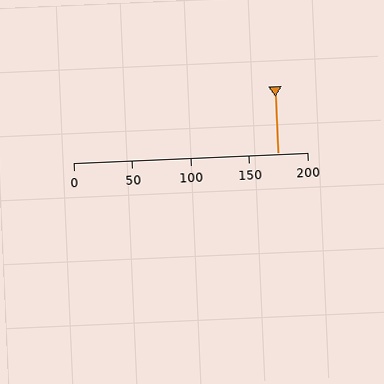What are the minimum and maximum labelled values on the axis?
The axis runs from 0 to 200.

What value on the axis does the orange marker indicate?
The marker indicates approximately 175.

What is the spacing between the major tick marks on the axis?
The major ticks are spaced 50 apart.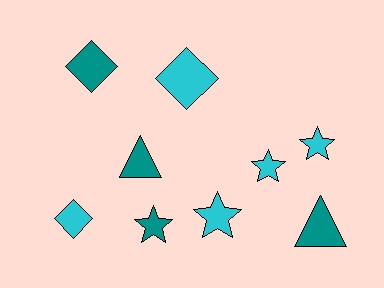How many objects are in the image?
There are 9 objects.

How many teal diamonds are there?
There is 1 teal diamond.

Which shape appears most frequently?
Star, with 4 objects.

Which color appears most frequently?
Cyan, with 5 objects.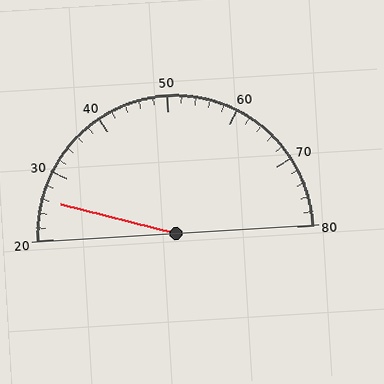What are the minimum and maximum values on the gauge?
The gauge ranges from 20 to 80.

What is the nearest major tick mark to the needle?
The nearest major tick mark is 30.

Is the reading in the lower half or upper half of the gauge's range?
The reading is in the lower half of the range (20 to 80).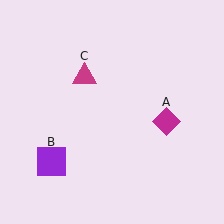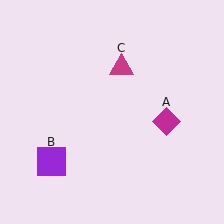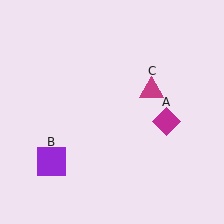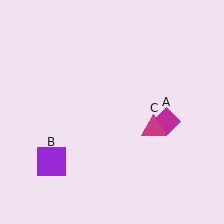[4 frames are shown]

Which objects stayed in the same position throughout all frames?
Magenta diamond (object A) and purple square (object B) remained stationary.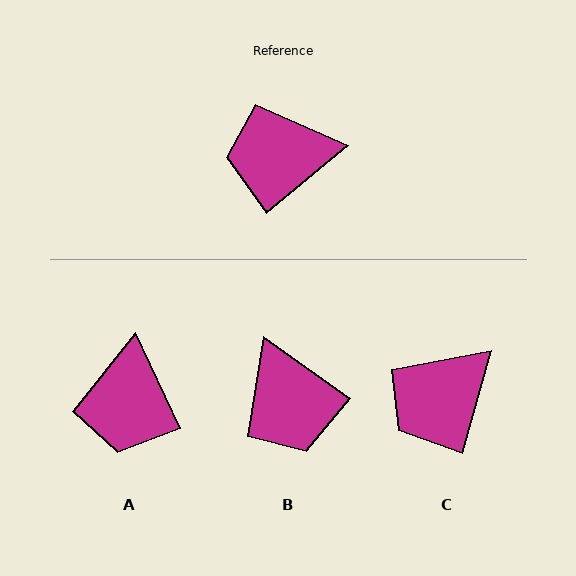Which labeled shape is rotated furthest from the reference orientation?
B, about 105 degrees away.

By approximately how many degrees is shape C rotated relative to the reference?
Approximately 35 degrees counter-clockwise.